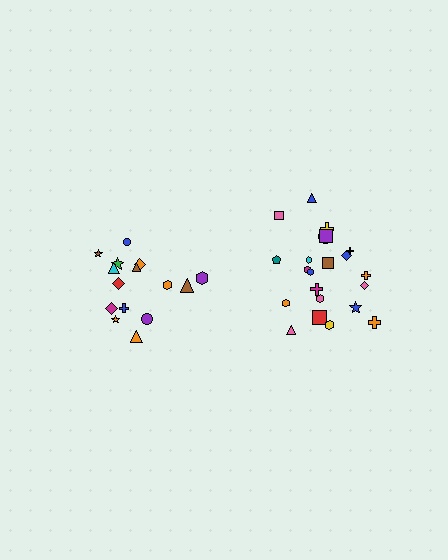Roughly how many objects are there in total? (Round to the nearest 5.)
Roughly 35 objects in total.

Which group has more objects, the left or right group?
The right group.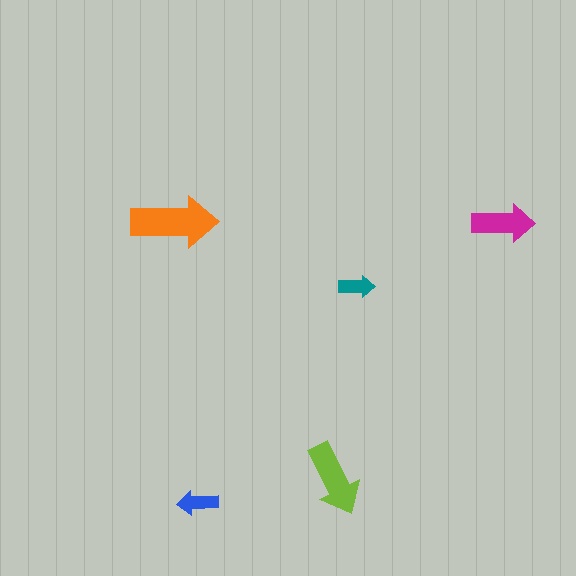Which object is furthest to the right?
The magenta arrow is rightmost.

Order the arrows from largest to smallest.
the orange one, the lime one, the magenta one, the blue one, the teal one.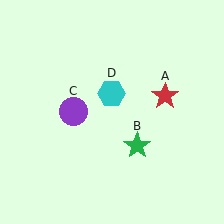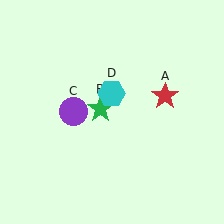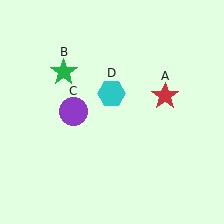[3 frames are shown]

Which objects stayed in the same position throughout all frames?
Red star (object A) and purple circle (object C) and cyan hexagon (object D) remained stationary.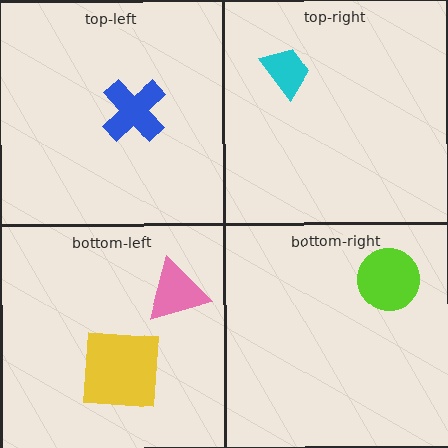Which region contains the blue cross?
The top-left region.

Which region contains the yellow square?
The bottom-left region.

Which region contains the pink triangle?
The bottom-left region.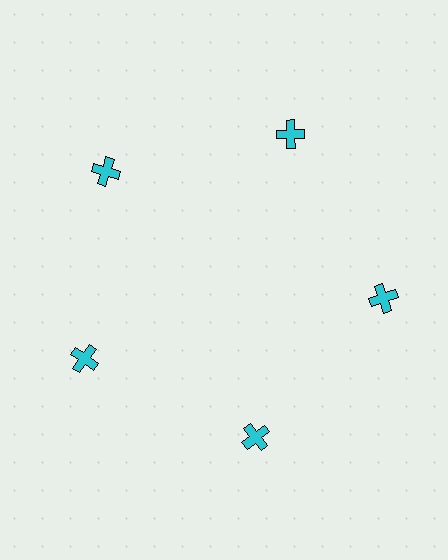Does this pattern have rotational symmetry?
Yes, this pattern has 5-fold rotational symmetry. It looks the same after rotating 72 degrees around the center.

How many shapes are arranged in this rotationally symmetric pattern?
There are 5 shapes, arranged in 5 groups of 1.